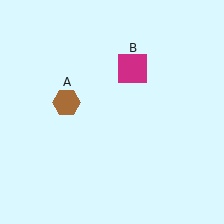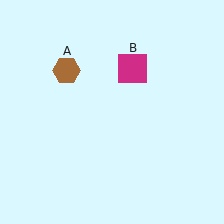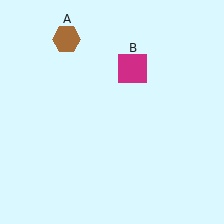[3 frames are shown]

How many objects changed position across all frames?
1 object changed position: brown hexagon (object A).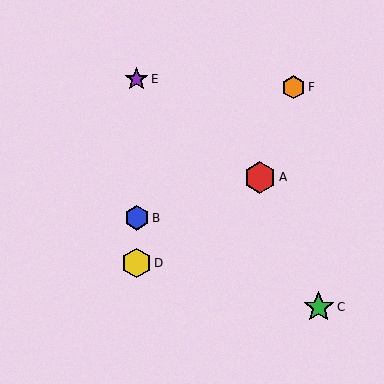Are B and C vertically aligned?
No, B is at x≈137 and C is at x≈319.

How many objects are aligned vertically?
3 objects (B, D, E) are aligned vertically.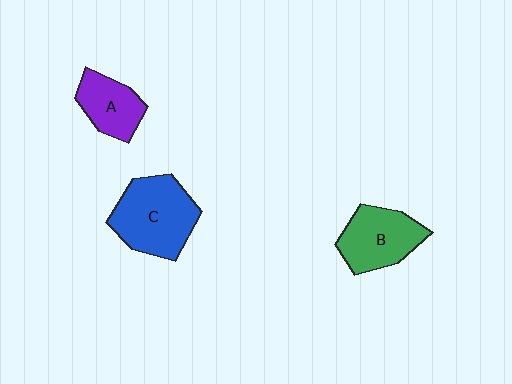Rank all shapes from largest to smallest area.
From largest to smallest: C (blue), B (green), A (purple).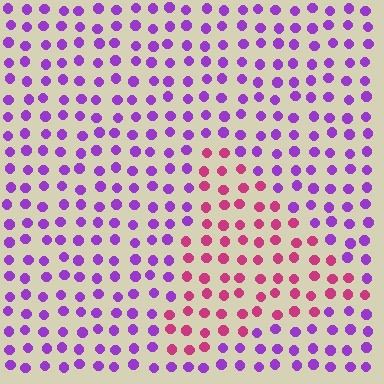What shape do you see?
I see a triangle.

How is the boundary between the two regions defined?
The boundary is defined purely by a slight shift in hue (about 51 degrees). Spacing, size, and orientation are identical on both sides.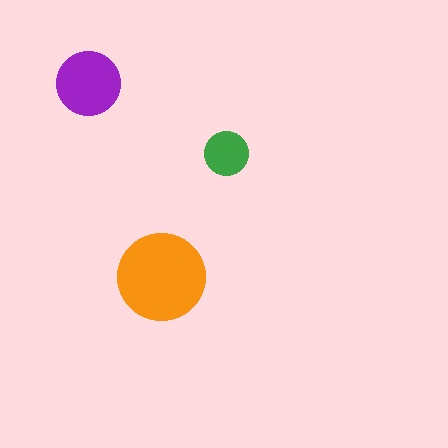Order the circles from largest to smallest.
the orange one, the purple one, the green one.